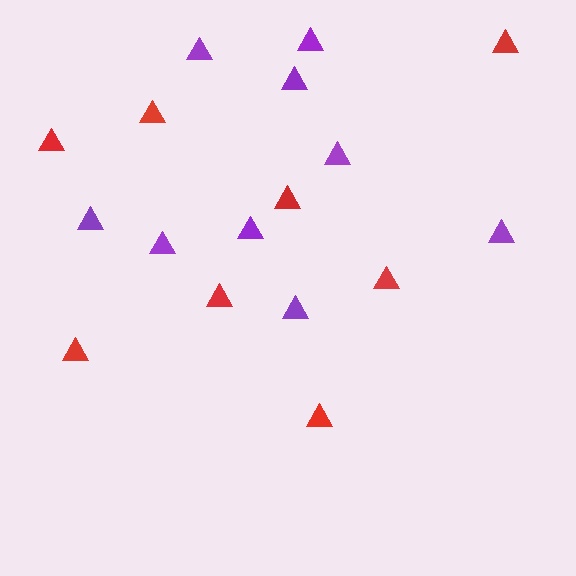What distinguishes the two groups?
There are 2 groups: one group of red triangles (8) and one group of purple triangles (9).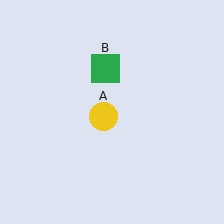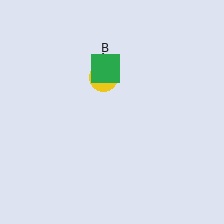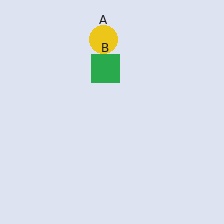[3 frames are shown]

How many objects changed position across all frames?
1 object changed position: yellow circle (object A).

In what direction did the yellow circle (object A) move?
The yellow circle (object A) moved up.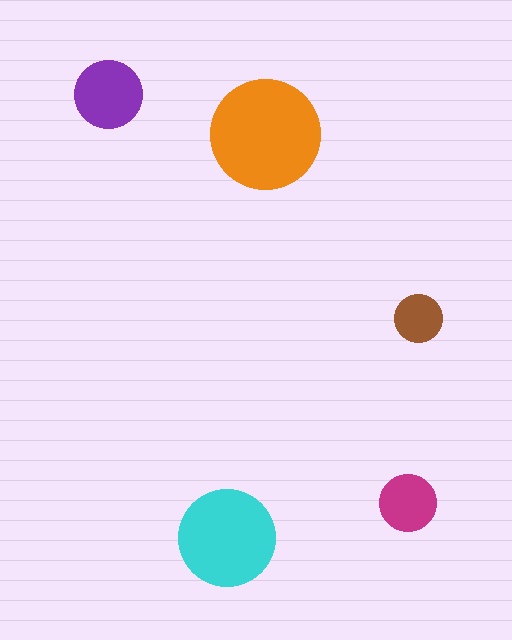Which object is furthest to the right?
The brown circle is rightmost.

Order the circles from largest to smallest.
the orange one, the cyan one, the purple one, the magenta one, the brown one.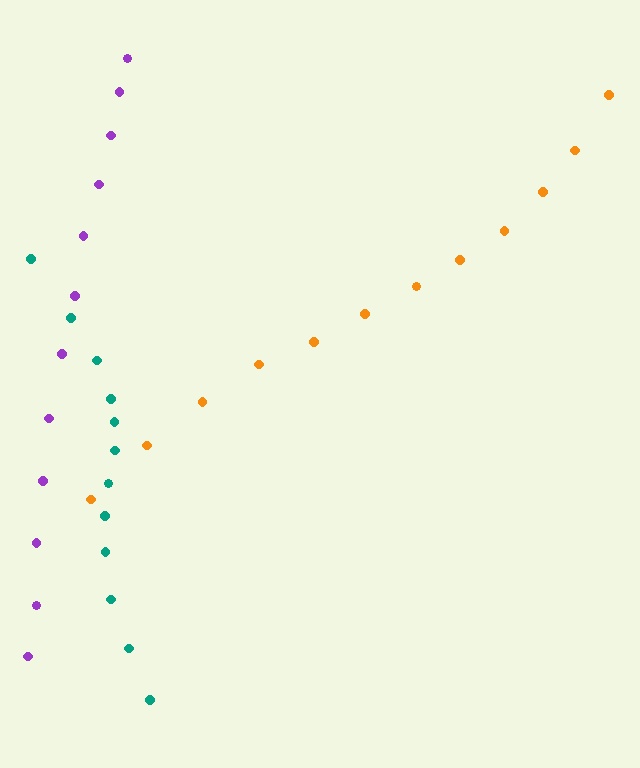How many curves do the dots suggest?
There are 3 distinct paths.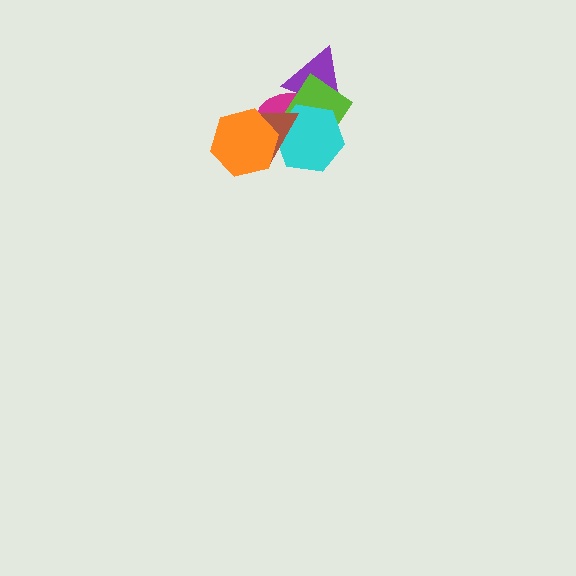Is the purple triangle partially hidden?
Yes, it is partially covered by another shape.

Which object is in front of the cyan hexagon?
The brown triangle is in front of the cyan hexagon.